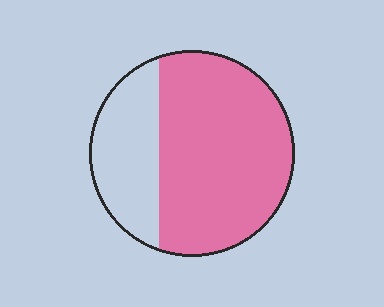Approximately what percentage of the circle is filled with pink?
Approximately 70%.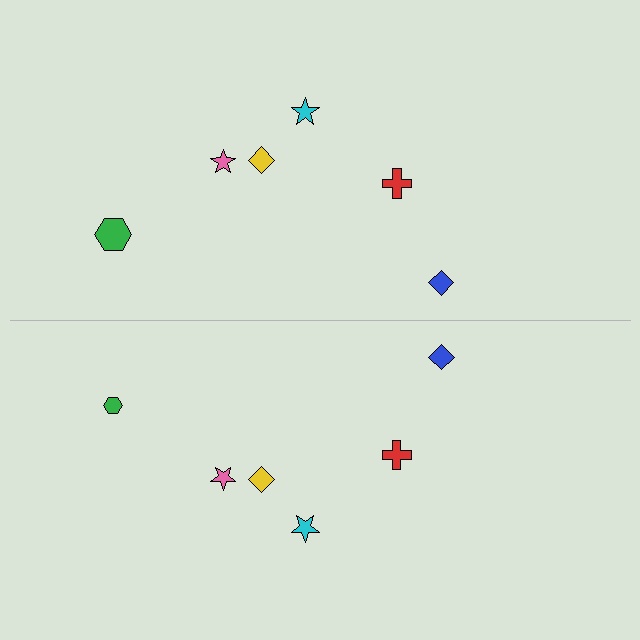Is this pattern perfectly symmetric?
No, the pattern is not perfectly symmetric. The green hexagon on the bottom side has a different size than its mirror counterpart.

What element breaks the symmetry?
The green hexagon on the bottom side has a different size than its mirror counterpart.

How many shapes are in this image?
There are 12 shapes in this image.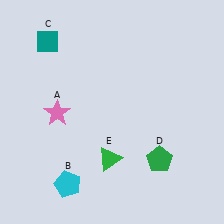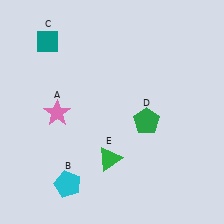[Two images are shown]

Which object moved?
The green pentagon (D) moved up.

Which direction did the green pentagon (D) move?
The green pentagon (D) moved up.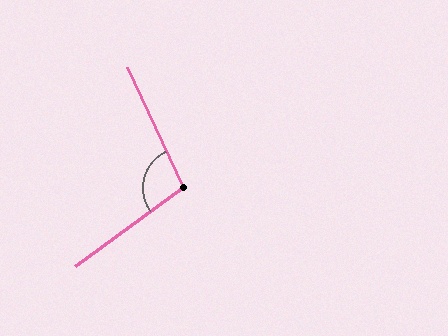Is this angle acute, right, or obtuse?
It is obtuse.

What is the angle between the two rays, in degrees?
Approximately 101 degrees.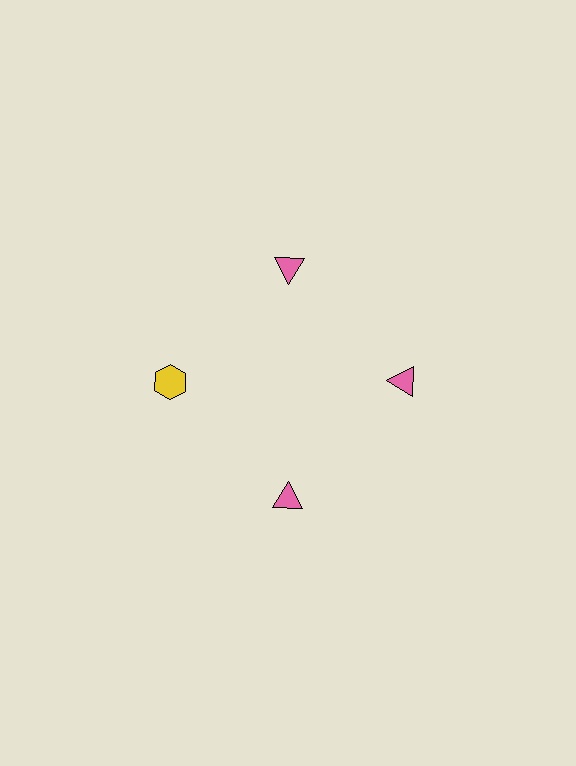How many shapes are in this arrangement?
There are 4 shapes arranged in a ring pattern.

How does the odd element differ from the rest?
It differs in both color (yellow instead of pink) and shape (hexagon instead of triangle).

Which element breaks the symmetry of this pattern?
The yellow hexagon at roughly the 9 o'clock position breaks the symmetry. All other shapes are pink triangles.